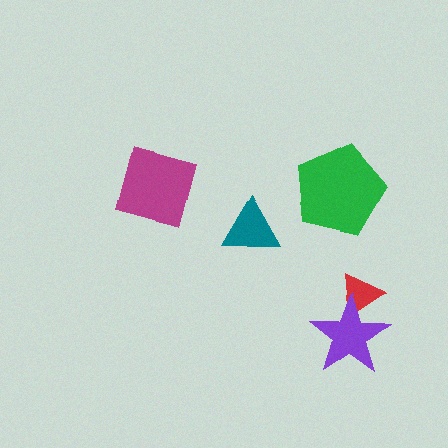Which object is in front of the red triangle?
The purple star is in front of the red triangle.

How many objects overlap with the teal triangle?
0 objects overlap with the teal triangle.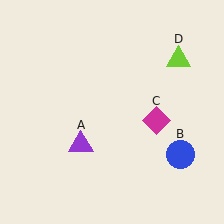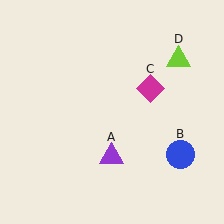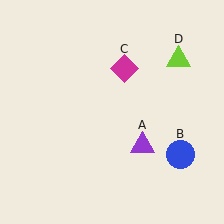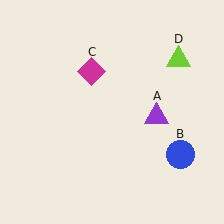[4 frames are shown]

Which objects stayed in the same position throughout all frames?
Blue circle (object B) and lime triangle (object D) remained stationary.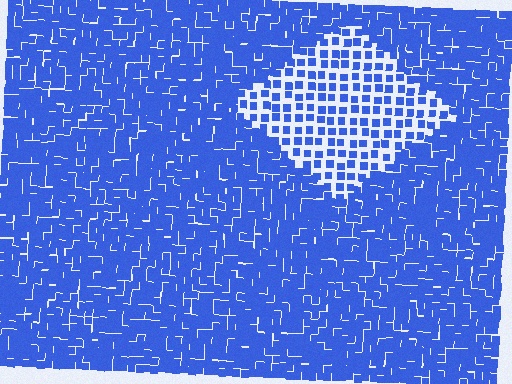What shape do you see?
I see a diamond.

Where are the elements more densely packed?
The elements are more densely packed outside the diamond boundary.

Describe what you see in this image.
The image contains small blue elements arranged at two different densities. A diamond-shaped region is visible where the elements are less densely packed than the surrounding area.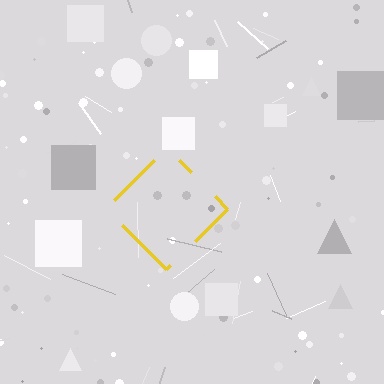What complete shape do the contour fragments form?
The contour fragments form a diamond.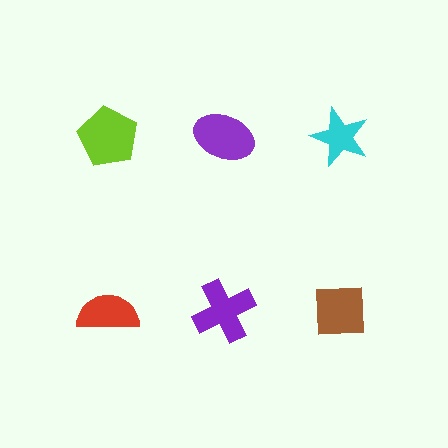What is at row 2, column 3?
A brown square.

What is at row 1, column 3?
A cyan star.